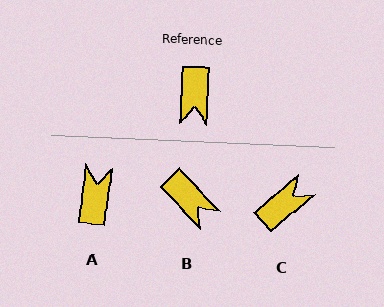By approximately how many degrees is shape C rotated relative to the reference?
Approximately 132 degrees counter-clockwise.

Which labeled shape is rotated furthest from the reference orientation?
A, about 175 degrees away.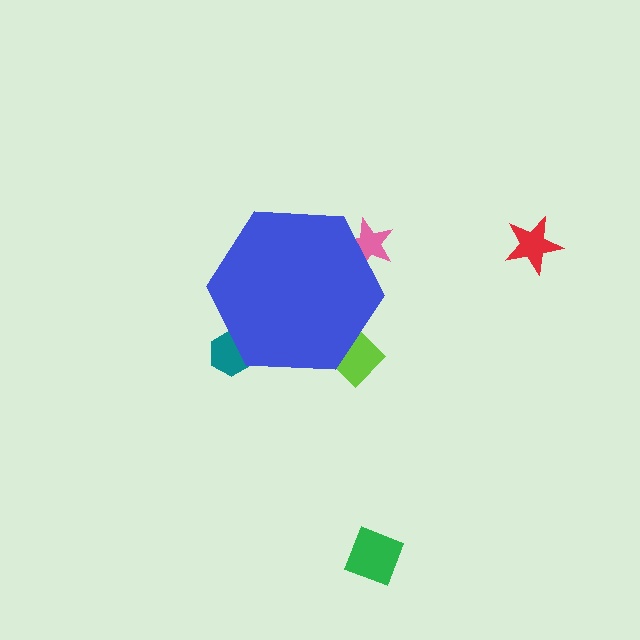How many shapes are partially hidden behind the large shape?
3 shapes are partially hidden.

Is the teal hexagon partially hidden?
Yes, the teal hexagon is partially hidden behind the blue hexagon.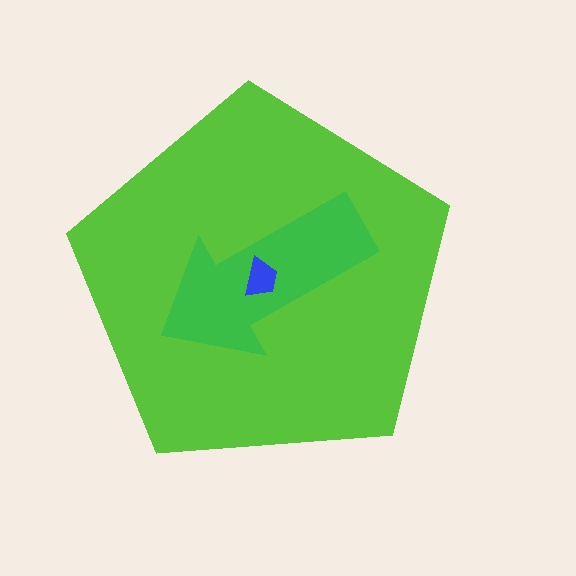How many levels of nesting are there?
3.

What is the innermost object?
The blue trapezoid.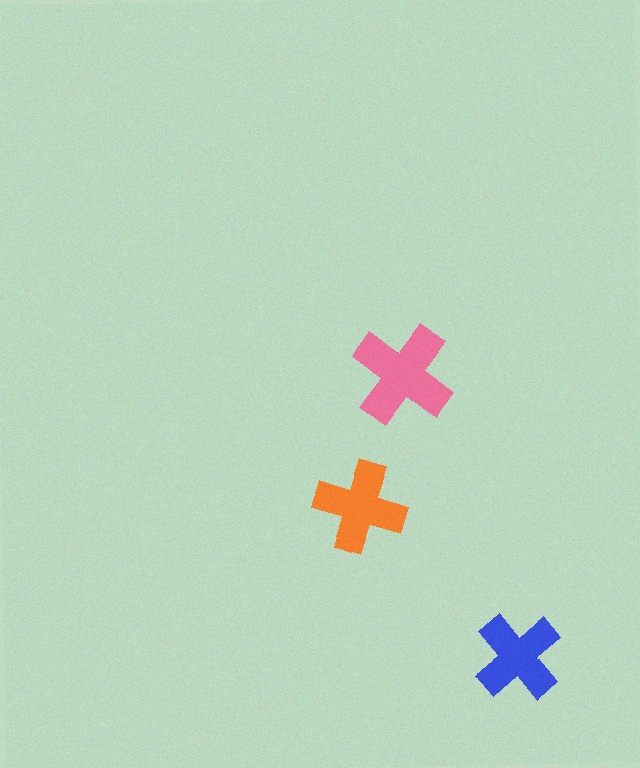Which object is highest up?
The pink cross is topmost.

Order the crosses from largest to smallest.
the pink one, the orange one, the blue one.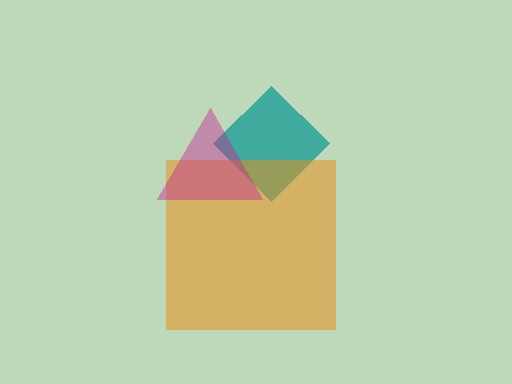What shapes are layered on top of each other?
The layered shapes are: a teal diamond, an orange square, a magenta triangle.